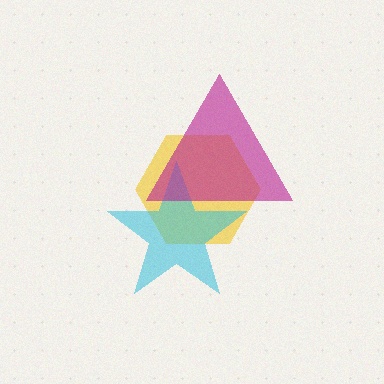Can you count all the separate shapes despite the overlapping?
Yes, there are 3 separate shapes.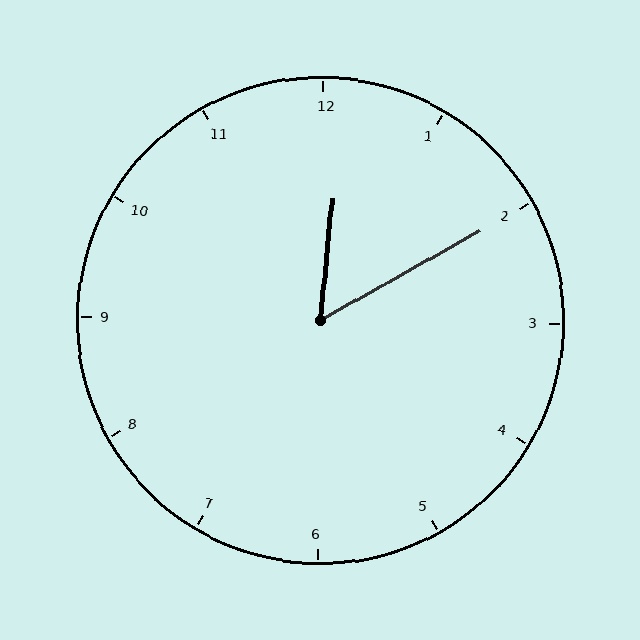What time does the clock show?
12:10.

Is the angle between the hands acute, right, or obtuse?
It is acute.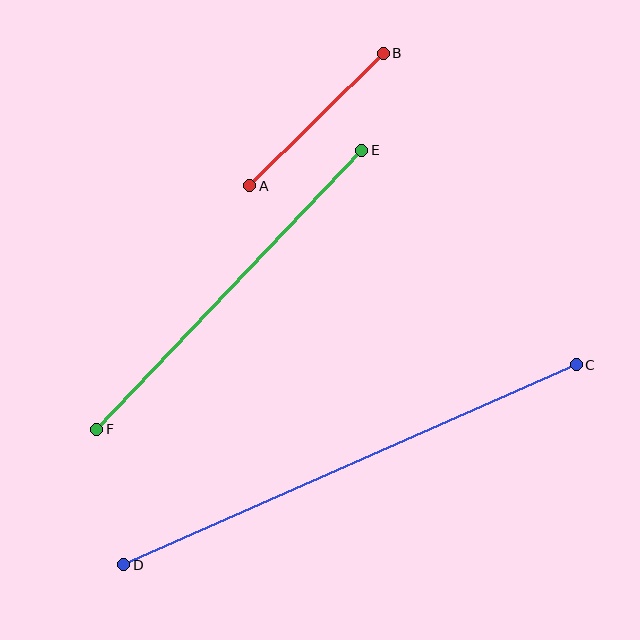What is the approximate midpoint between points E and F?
The midpoint is at approximately (229, 290) pixels.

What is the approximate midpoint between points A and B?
The midpoint is at approximately (316, 119) pixels.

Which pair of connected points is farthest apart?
Points C and D are farthest apart.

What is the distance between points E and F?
The distance is approximately 385 pixels.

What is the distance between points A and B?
The distance is approximately 188 pixels.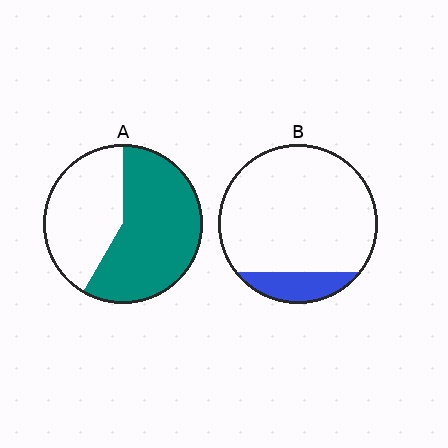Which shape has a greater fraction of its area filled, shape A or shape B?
Shape A.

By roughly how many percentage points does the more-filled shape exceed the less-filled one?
By roughly 45 percentage points (A over B).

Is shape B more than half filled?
No.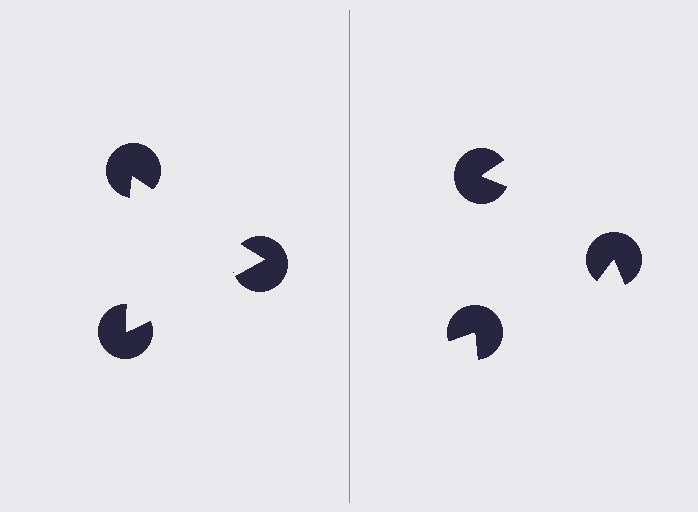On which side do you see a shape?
An illusory triangle appears on the left side. On the right side the wedge cuts are rotated, so no coherent shape forms.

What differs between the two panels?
The pac-man discs are positioned identically on both sides; only the wedge orientations differ. On the left they align to a triangle; on the right they are misaligned.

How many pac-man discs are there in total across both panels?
6 — 3 on each side.